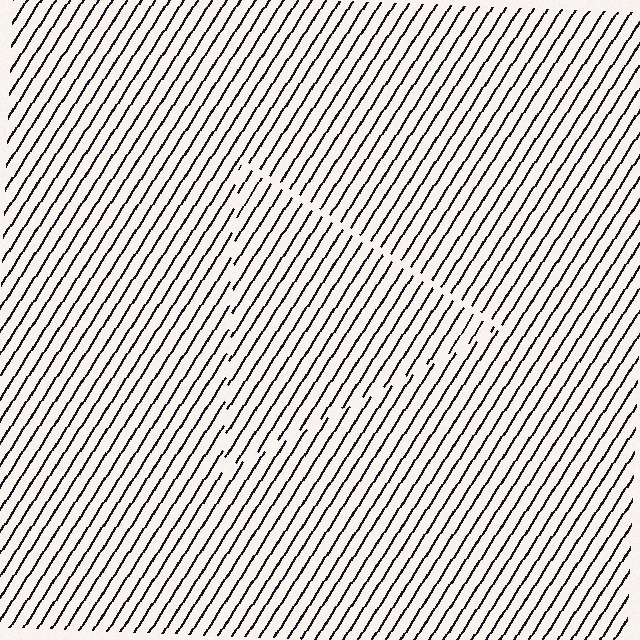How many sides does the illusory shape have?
3 sides — the line-ends trace a triangle.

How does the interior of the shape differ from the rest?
The interior of the shape contains the same grating, shifted by half a period — the contour is defined by the phase discontinuity where line-ends from the inner and outer gratings abut.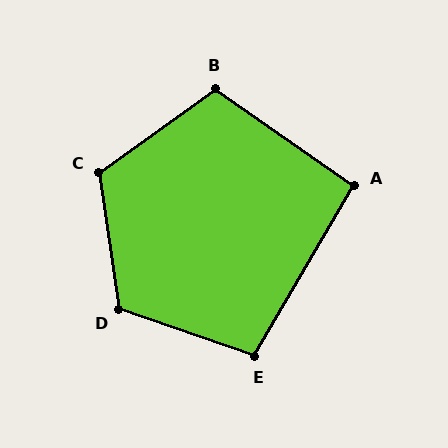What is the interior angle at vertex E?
Approximately 101 degrees (obtuse).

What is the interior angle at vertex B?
Approximately 109 degrees (obtuse).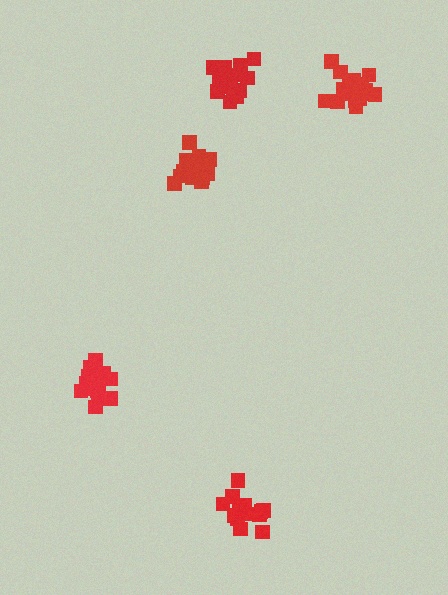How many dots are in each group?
Group 1: 15 dots, Group 2: 19 dots, Group 3: 21 dots, Group 4: 16 dots, Group 5: 15 dots (86 total).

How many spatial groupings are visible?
There are 5 spatial groupings.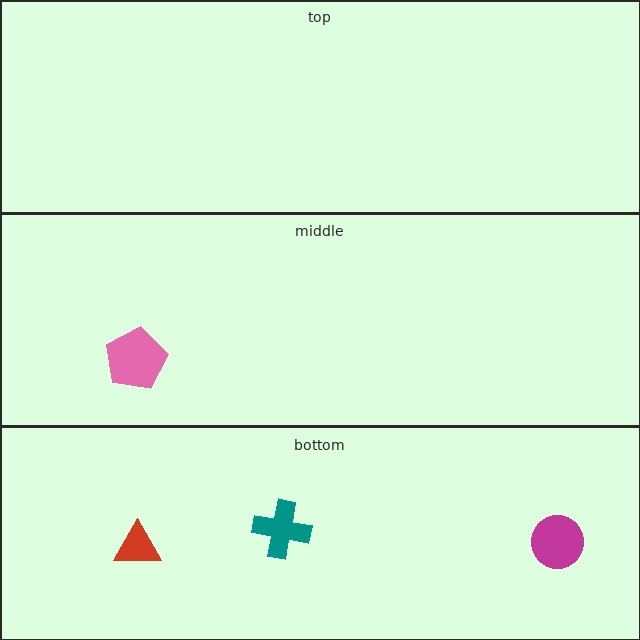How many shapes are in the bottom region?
3.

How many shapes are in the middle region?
1.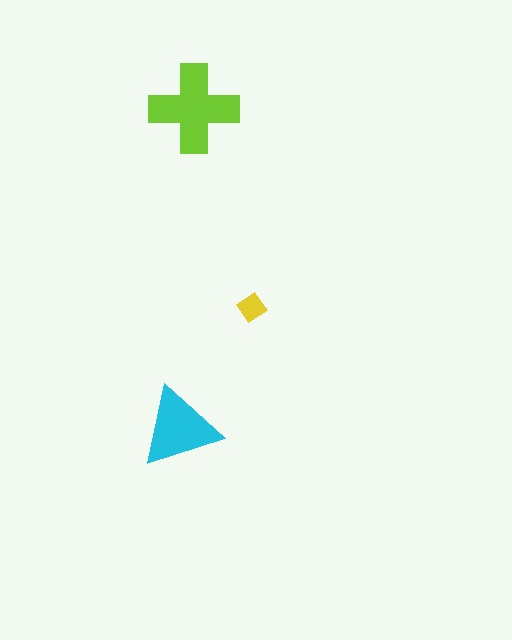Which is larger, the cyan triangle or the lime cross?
The lime cross.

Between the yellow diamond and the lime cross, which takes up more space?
The lime cross.